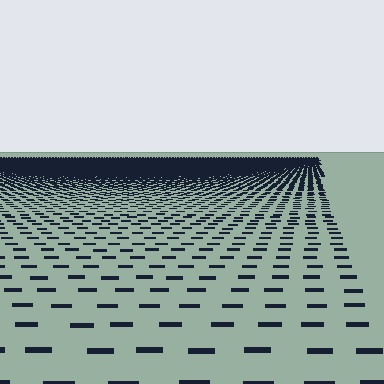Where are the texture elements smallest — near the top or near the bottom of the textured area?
Near the top.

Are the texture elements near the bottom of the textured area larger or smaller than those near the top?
Larger. Near the bottom, elements are closer to the viewer and appear at a bigger on-screen size.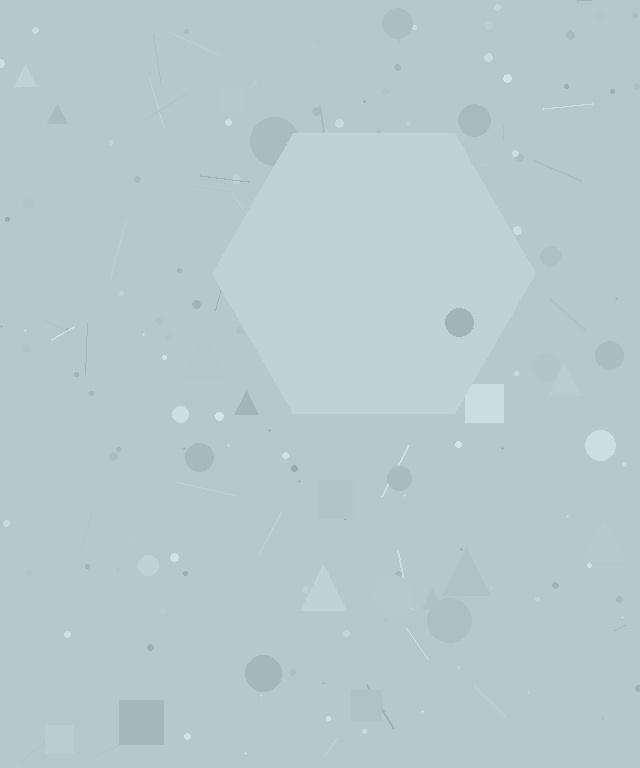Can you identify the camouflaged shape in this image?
The camouflaged shape is a hexagon.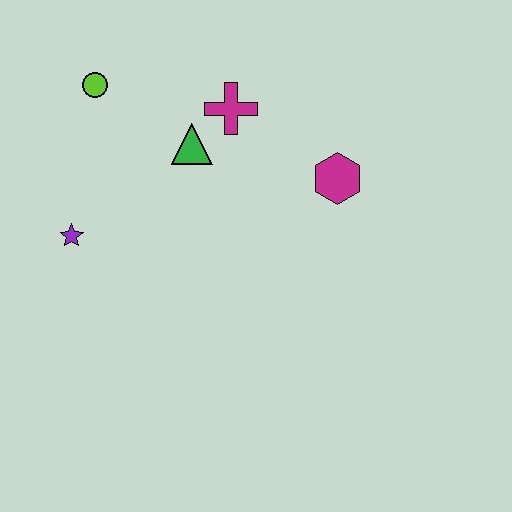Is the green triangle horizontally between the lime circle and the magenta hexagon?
Yes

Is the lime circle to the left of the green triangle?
Yes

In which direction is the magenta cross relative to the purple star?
The magenta cross is to the right of the purple star.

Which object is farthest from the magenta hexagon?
The purple star is farthest from the magenta hexagon.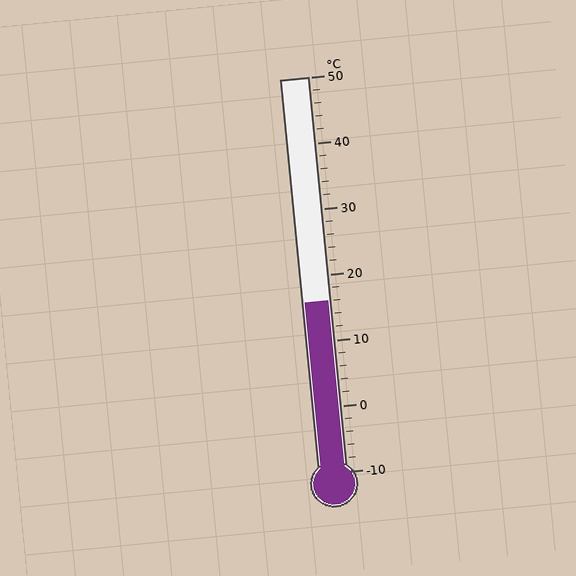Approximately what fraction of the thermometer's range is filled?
The thermometer is filled to approximately 45% of its range.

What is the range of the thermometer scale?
The thermometer scale ranges from -10°C to 50°C.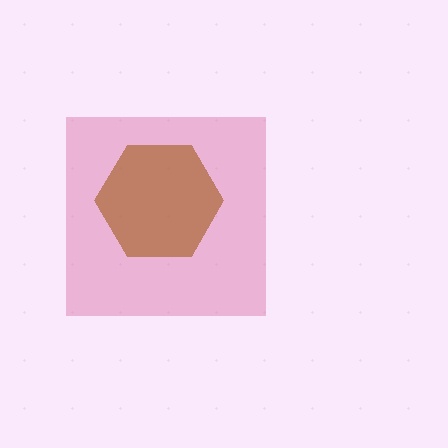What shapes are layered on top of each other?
The layered shapes are: a pink square, a brown hexagon.